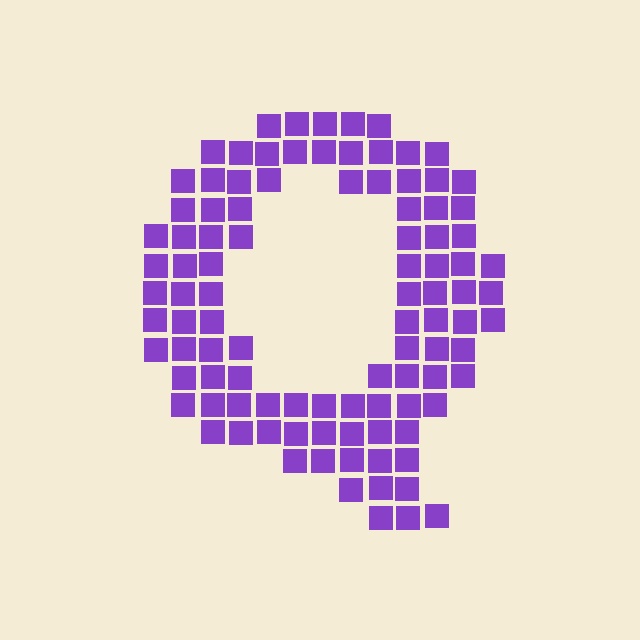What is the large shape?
The large shape is the letter Q.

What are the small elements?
The small elements are squares.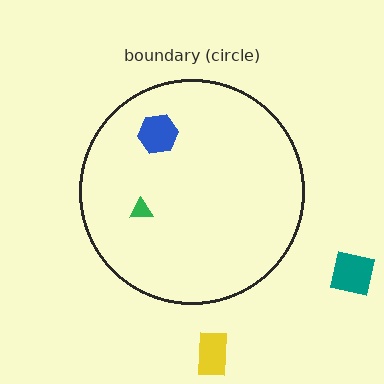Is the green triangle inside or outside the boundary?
Inside.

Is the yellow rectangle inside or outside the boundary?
Outside.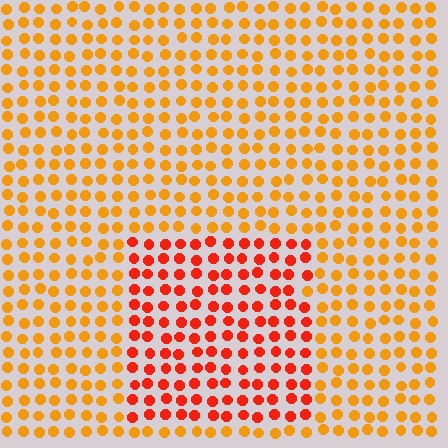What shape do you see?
I see a rectangle.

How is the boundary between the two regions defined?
The boundary is defined purely by a slight shift in hue (about 33 degrees). Spacing, size, and orientation are identical on both sides.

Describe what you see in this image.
The image is filled with small orange elements in a uniform arrangement. A rectangle-shaped region is visible where the elements are tinted to a slightly different hue, forming a subtle color boundary.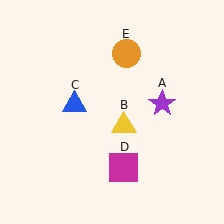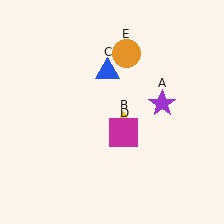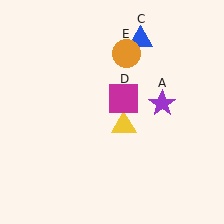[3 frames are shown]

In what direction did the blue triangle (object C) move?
The blue triangle (object C) moved up and to the right.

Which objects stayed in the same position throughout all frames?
Purple star (object A) and yellow triangle (object B) and orange circle (object E) remained stationary.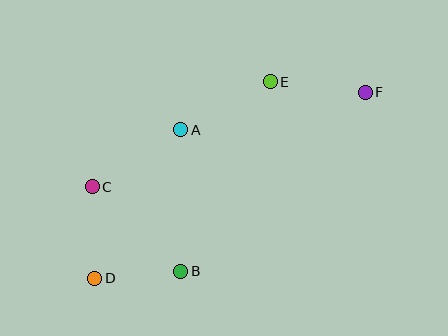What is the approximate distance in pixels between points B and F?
The distance between B and F is approximately 257 pixels.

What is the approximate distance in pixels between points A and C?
The distance between A and C is approximately 105 pixels.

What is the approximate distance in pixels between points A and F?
The distance between A and F is approximately 188 pixels.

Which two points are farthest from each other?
Points D and F are farthest from each other.